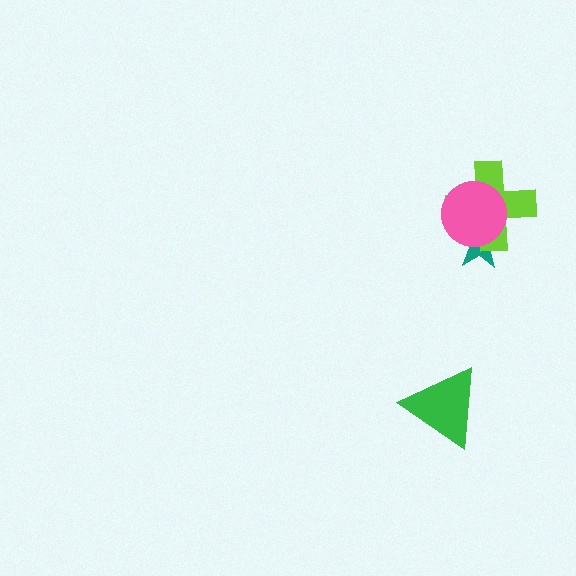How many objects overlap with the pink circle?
2 objects overlap with the pink circle.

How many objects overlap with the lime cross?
2 objects overlap with the lime cross.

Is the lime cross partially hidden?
Yes, it is partially covered by another shape.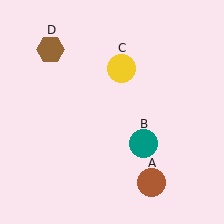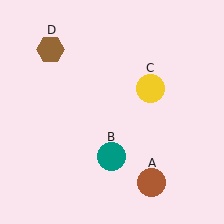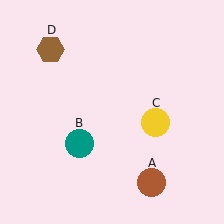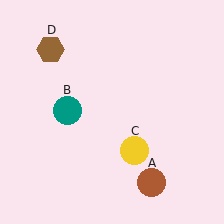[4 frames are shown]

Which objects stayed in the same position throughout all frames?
Brown circle (object A) and brown hexagon (object D) remained stationary.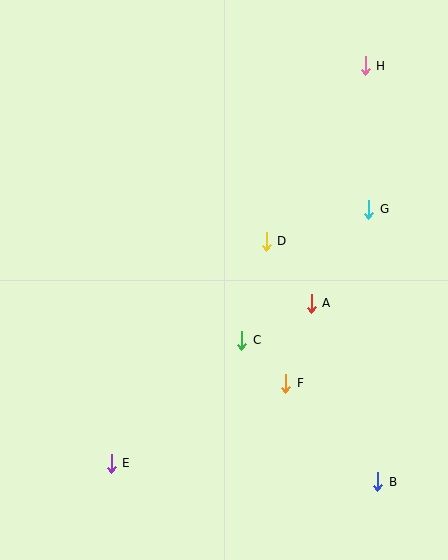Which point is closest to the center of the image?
Point D at (266, 241) is closest to the center.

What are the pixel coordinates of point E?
Point E is at (111, 463).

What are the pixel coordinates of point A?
Point A is at (311, 303).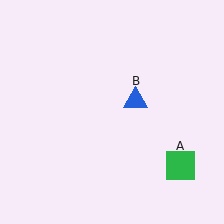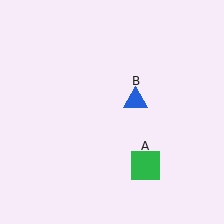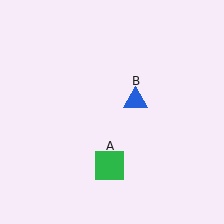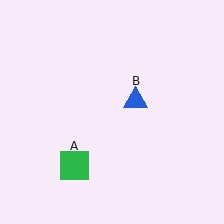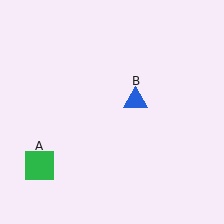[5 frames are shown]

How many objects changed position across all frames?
1 object changed position: green square (object A).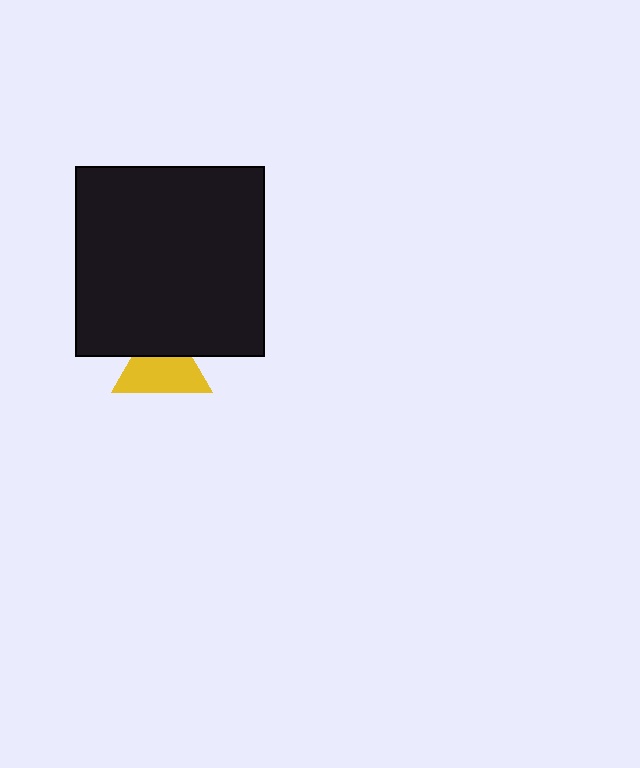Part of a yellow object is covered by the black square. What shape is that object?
It is a triangle.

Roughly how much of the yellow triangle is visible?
About half of it is visible (roughly 65%).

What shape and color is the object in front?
The object in front is a black square.